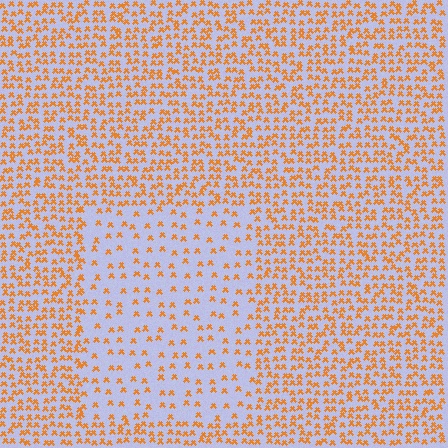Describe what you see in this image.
The image contains small orange elements arranged at two different densities. A rectangle-shaped region is visible where the elements are less densely packed than the surrounding area.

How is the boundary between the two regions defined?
The boundary is defined by a change in element density (approximately 2.4x ratio). All elements are the same color, size, and shape.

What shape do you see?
I see a rectangle.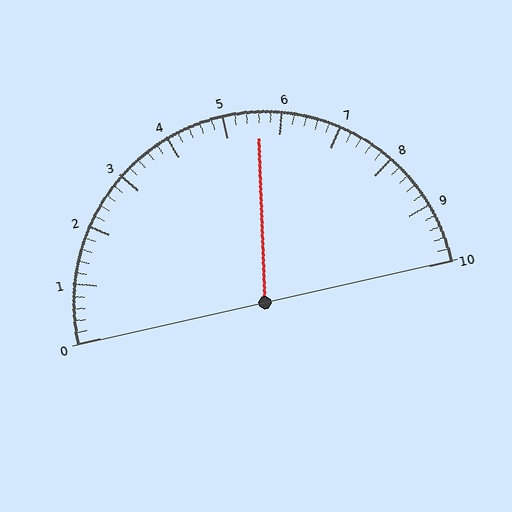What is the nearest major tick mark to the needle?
The nearest major tick mark is 6.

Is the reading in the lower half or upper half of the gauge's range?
The reading is in the upper half of the range (0 to 10).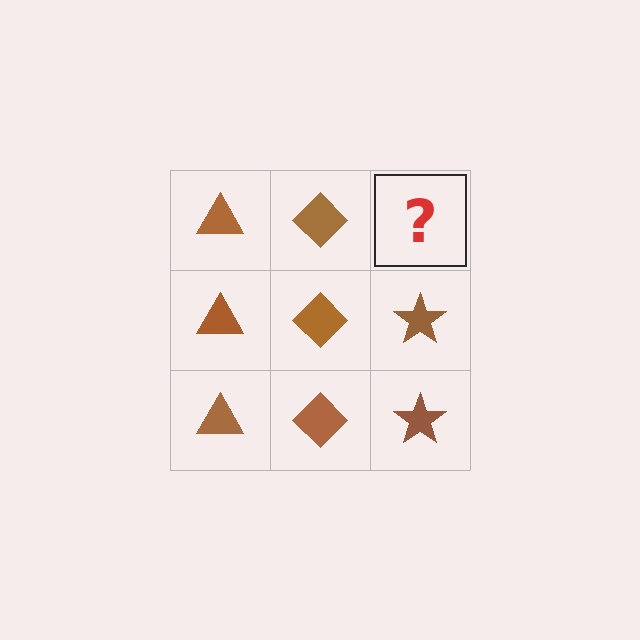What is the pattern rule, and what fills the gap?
The rule is that each column has a consistent shape. The gap should be filled with a brown star.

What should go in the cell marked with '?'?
The missing cell should contain a brown star.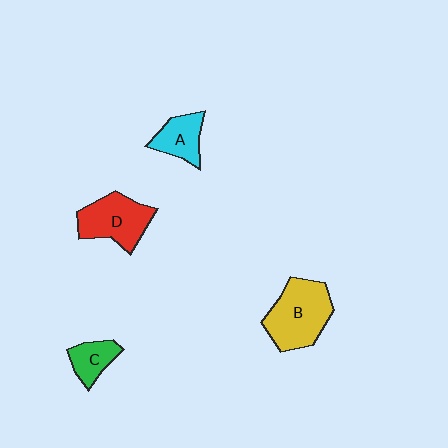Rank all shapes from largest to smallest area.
From largest to smallest: B (yellow), D (red), A (cyan), C (green).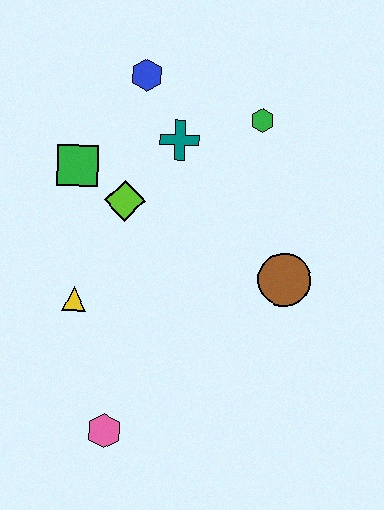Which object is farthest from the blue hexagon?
The pink hexagon is farthest from the blue hexagon.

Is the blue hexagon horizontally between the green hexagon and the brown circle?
No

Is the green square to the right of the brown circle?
No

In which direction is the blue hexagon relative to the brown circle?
The blue hexagon is above the brown circle.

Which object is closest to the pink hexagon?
The yellow triangle is closest to the pink hexagon.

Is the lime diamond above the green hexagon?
No